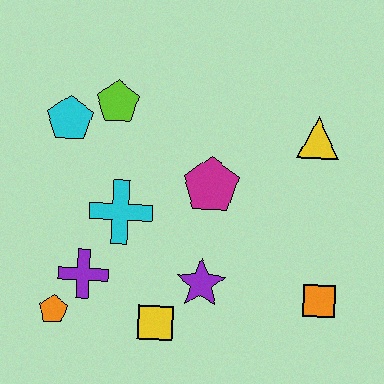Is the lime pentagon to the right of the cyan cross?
No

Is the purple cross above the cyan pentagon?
No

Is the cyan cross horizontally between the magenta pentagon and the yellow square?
No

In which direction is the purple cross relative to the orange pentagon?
The purple cross is above the orange pentagon.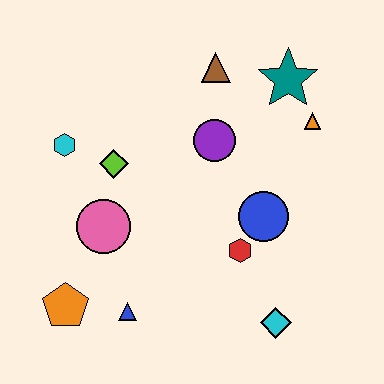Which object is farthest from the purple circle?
The orange pentagon is farthest from the purple circle.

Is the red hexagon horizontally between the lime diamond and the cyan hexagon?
No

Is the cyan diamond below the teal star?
Yes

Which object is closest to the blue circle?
The red hexagon is closest to the blue circle.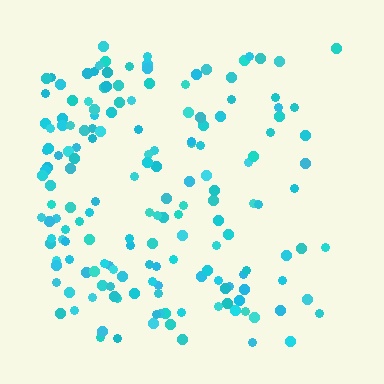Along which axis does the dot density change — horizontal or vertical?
Horizontal.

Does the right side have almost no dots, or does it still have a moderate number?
Still a moderate number, just noticeably fewer than the left.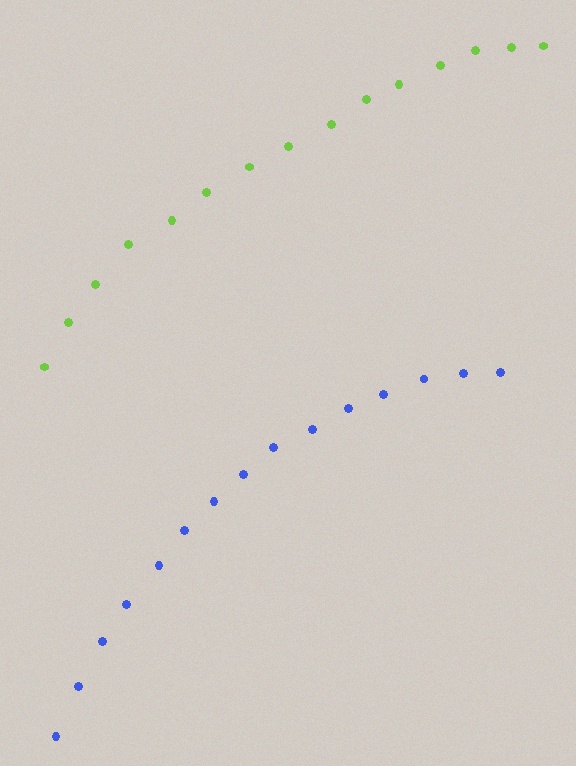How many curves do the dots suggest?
There are 2 distinct paths.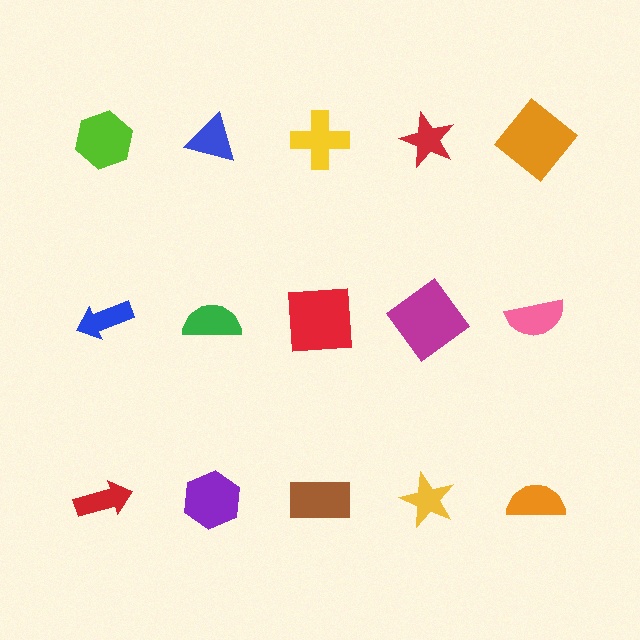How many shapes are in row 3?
5 shapes.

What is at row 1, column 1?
A lime hexagon.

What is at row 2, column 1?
A blue arrow.